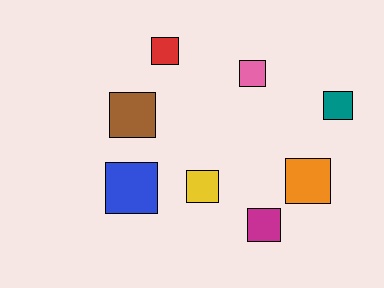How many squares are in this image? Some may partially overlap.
There are 8 squares.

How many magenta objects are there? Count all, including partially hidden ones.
There is 1 magenta object.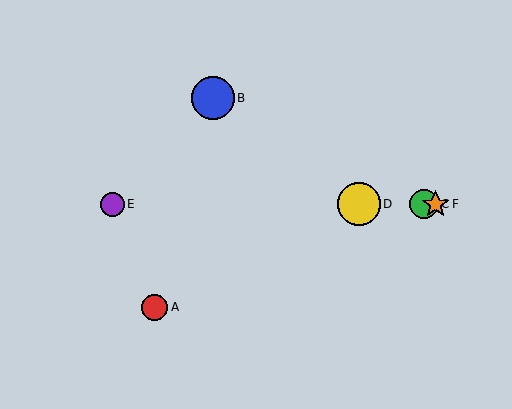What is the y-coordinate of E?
Object E is at y≈204.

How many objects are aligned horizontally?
4 objects (C, D, E, F) are aligned horizontally.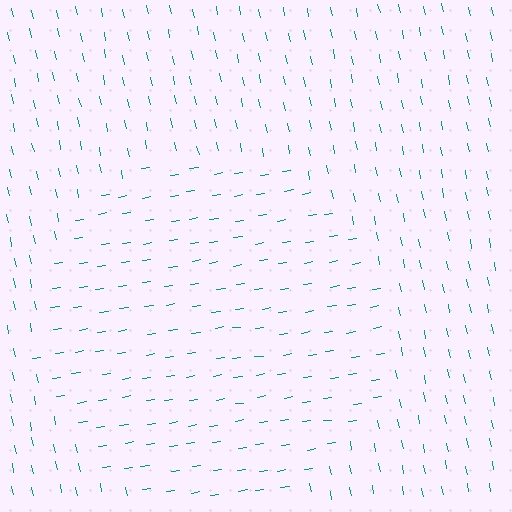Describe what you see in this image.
The image is filled with small teal line segments. A circle region in the image has lines oriented differently from the surrounding lines, creating a visible texture boundary.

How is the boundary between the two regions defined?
The boundary is defined purely by a change in line orientation (approximately 87 degrees difference). All lines are the same color and thickness.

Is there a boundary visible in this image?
Yes, there is a texture boundary formed by a change in line orientation.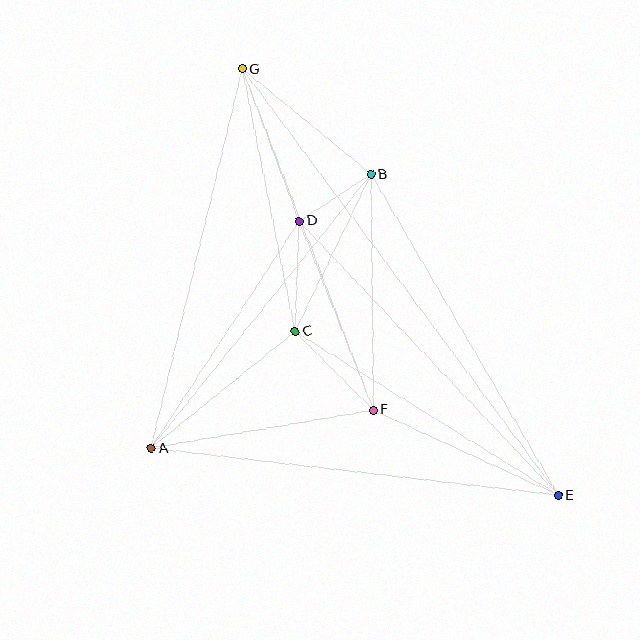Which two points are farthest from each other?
Points E and G are farthest from each other.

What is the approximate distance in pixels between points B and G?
The distance between B and G is approximately 166 pixels.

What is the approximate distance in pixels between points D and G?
The distance between D and G is approximately 163 pixels.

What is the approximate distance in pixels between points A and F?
The distance between A and F is approximately 225 pixels.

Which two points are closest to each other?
Points B and D are closest to each other.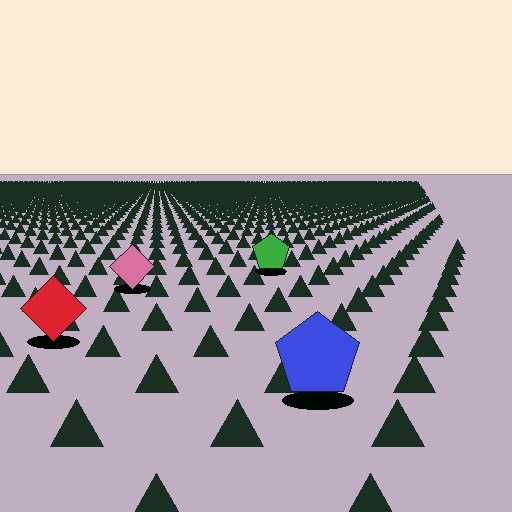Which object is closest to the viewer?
The blue pentagon is closest. The texture marks near it are larger and more spread out.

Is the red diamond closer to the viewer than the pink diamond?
Yes. The red diamond is closer — you can tell from the texture gradient: the ground texture is coarser near it.